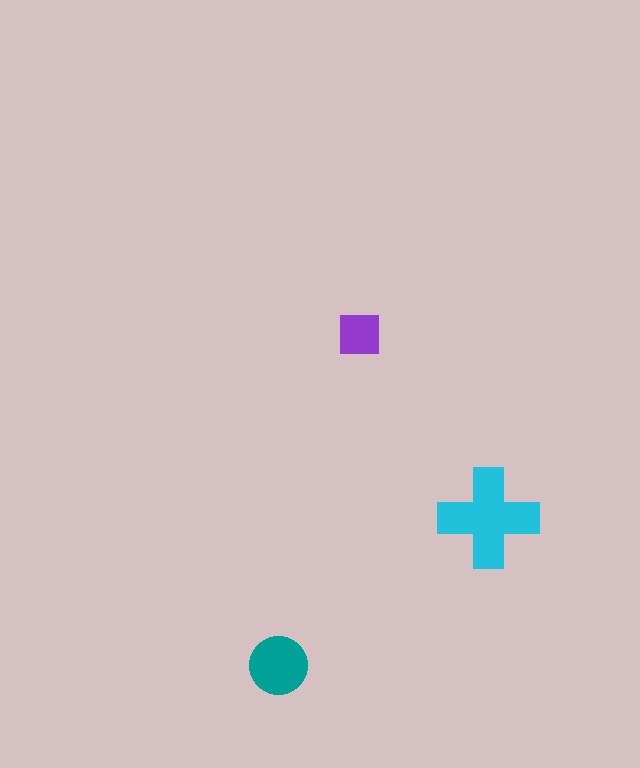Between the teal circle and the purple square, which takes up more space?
The teal circle.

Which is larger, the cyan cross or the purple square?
The cyan cross.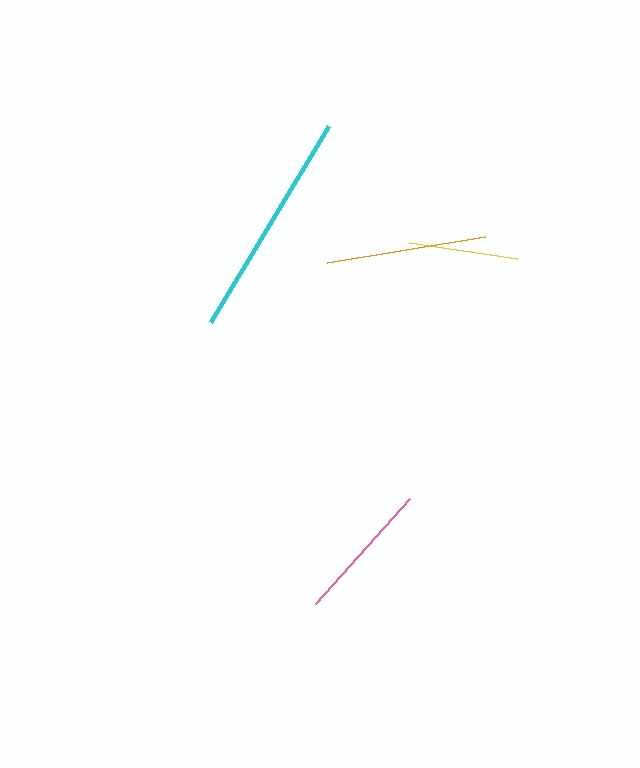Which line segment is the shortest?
The yellow line is the shortest at approximately 110 pixels.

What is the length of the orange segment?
The orange segment is approximately 160 pixels long.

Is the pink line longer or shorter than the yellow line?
The pink line is longer than the yellow line.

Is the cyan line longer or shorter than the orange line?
The cyan line is longer than the orange line.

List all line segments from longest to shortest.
From longest to shortest: cyan, orange, pink, yellow.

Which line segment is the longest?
The cyan line is the longest at approximately 228 pixels.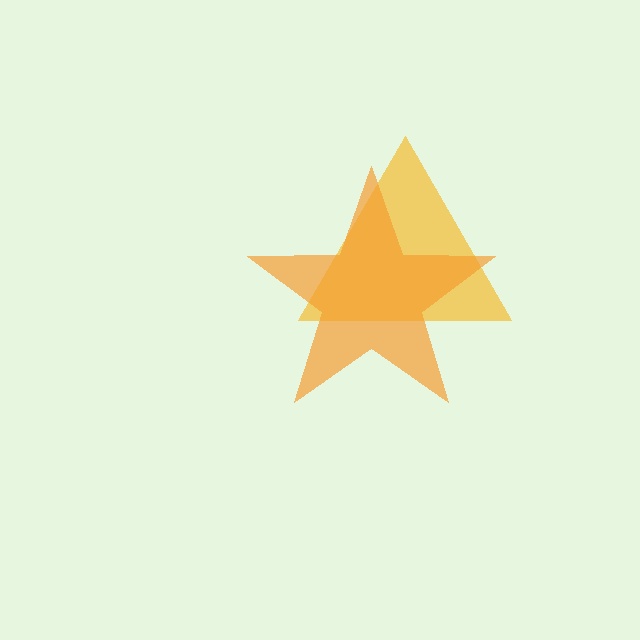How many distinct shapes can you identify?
There are 2 distinct shapes: a yellow triangle, an orange star.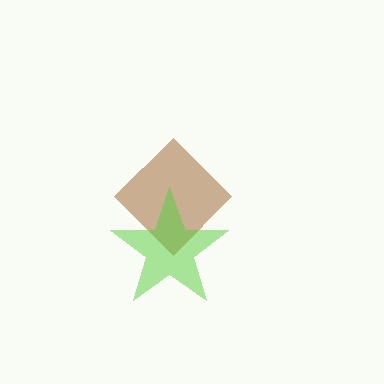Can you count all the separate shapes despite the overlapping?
Yes, there are 2 separate shapes.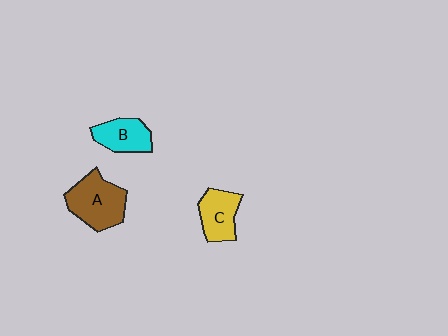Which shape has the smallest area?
Shape B (cyan).